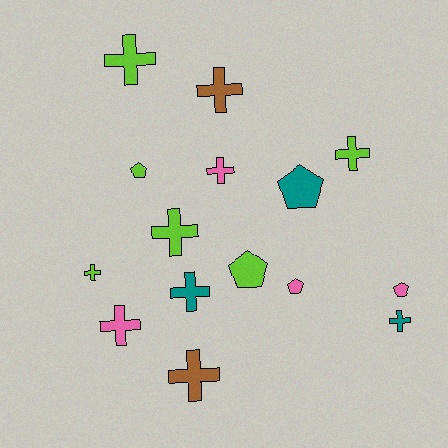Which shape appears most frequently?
Cross, with 10 objects.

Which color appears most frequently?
Lime, with 6 objects.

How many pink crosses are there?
There are 2 pink crosses.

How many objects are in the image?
There are 15 objects.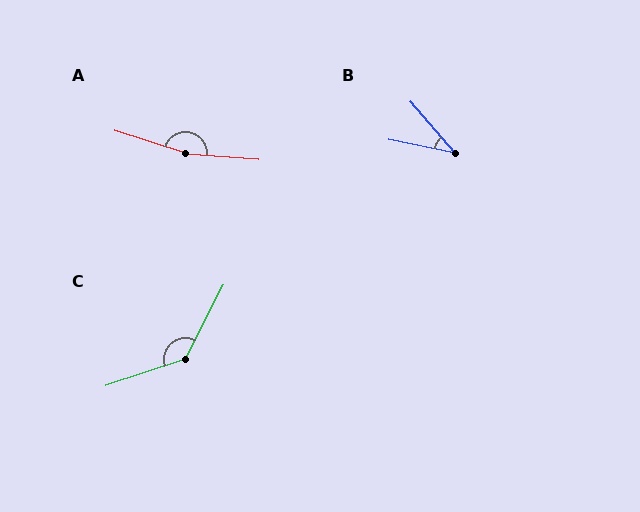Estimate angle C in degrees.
Approximately 136 degrees.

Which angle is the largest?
A, at approximately 166 degrees.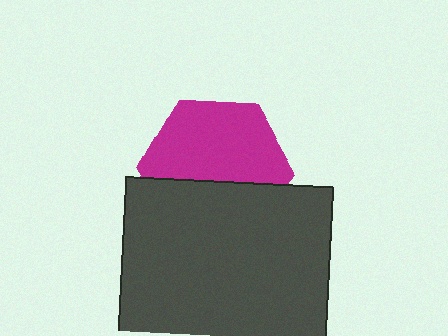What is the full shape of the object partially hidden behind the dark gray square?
The partially hidden object is a magenta hexagon.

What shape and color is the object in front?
The object in front is a dark gray square.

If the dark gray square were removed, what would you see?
You would see the complete magenta hexagon.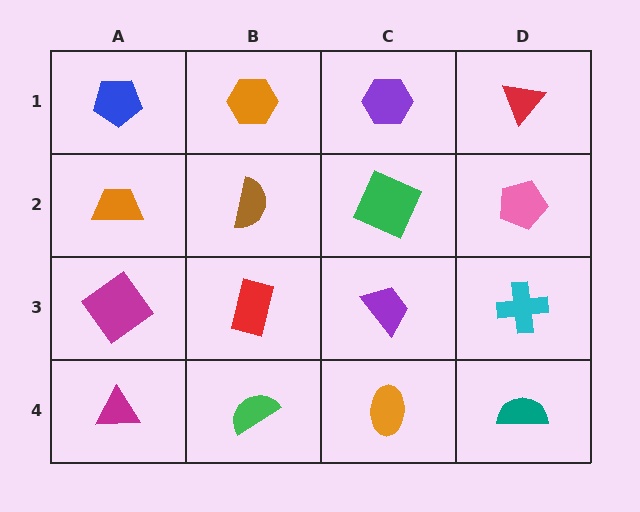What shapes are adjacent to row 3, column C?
A green square (row 2, column C), an orange ellipse (row 4, column C), a red rectangle (row 3, column B), a cyan cross (row 3, column D).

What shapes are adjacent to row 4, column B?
A red rectangle (row 3, column B), a magenta triangle (row 4, column A), an orange ellipse (row 4, column C).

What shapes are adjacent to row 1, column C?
A green square (row 2, column C), an orange hexagon (row 1, column B), a red triangle (row 1, column D).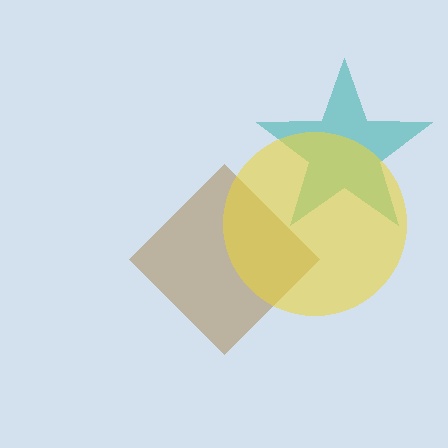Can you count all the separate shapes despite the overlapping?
Yes, there are 3 separate shapes.